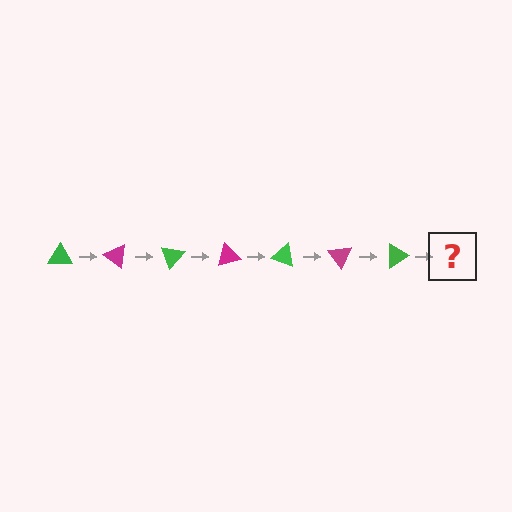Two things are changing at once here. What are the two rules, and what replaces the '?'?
The two rules are that it rotates 35 degrees each step and the color cycles through green and magenta. The '?' should be a magenta triangle, rotated 245 degrees from the start.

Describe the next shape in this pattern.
It should be a magenta triangle, rotated 245 degrees from the start.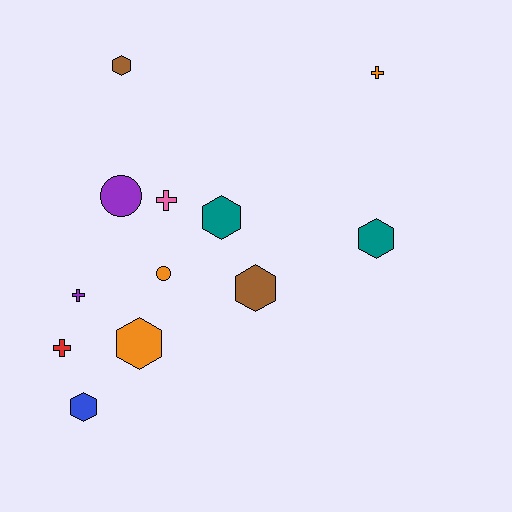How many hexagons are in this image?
There are 6 hexagons.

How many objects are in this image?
There are 12 objects.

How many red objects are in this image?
There is 1 red object.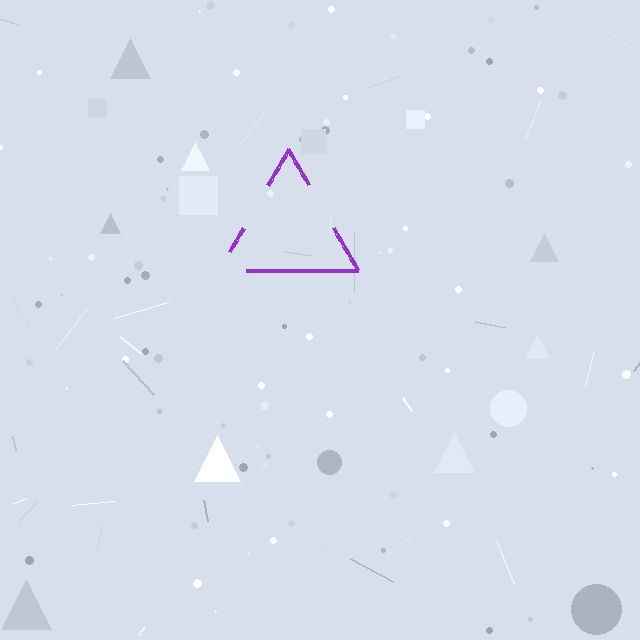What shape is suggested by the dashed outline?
The dashed outline suggests a triangle.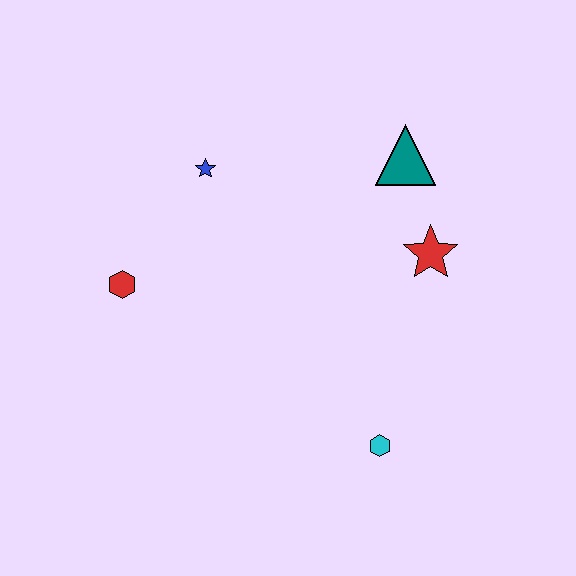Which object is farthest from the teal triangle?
The red hexagon is farthest from the teal triangle.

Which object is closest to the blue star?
The red hexagon is closest to the blue star.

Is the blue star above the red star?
Yes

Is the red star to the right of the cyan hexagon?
Yes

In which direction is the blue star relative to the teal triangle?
The blue star is to the left of the teal triangle.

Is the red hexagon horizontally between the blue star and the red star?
No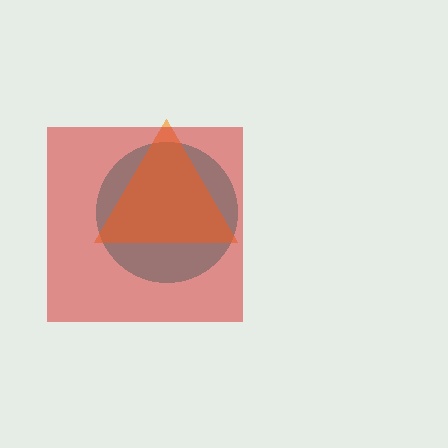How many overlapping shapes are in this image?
There are 3 overlapping shapes in the image.